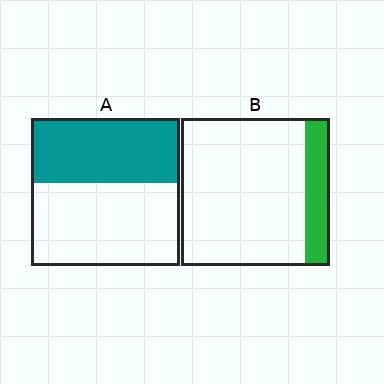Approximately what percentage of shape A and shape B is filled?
A is approximately 45% and B is approximately 15%.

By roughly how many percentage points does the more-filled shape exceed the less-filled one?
By roughly 25 percentage points (A over B).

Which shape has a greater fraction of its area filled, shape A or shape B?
Shape A.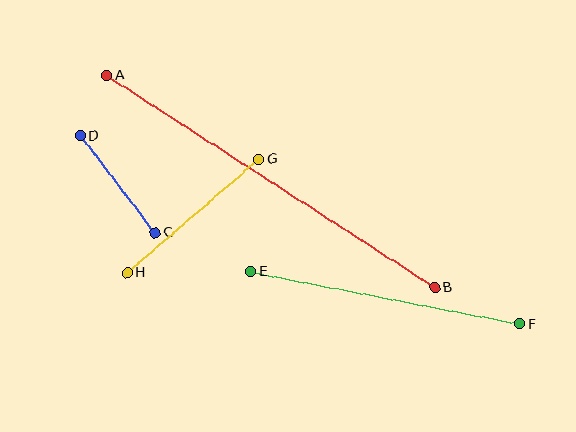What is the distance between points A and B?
The distance is approximately 390 pixels.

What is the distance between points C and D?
The distance is approximately 123 pixels.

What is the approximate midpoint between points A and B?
The midpoint is at approximately (271, 181) pixels.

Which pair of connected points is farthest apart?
Points A and B are farthest apart.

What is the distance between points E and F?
The distance is approximately 274 pixels.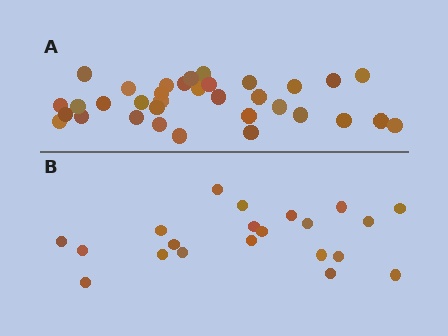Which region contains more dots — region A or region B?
Region A (the top region) has more dots.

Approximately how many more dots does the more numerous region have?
Region A has approximately 15 more dots than region B.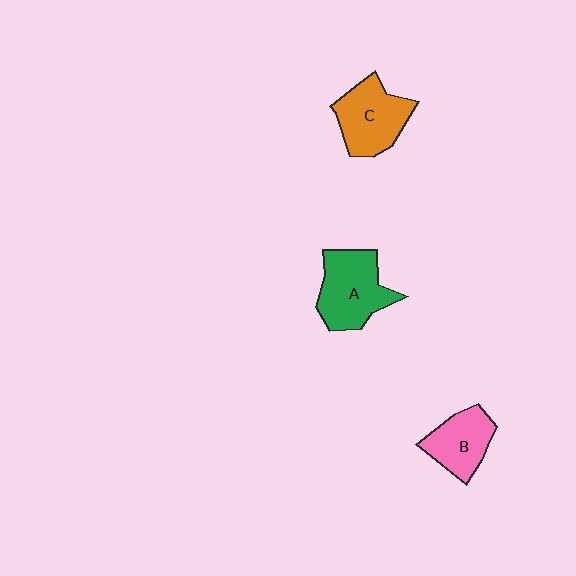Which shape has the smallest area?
Shape B (pink).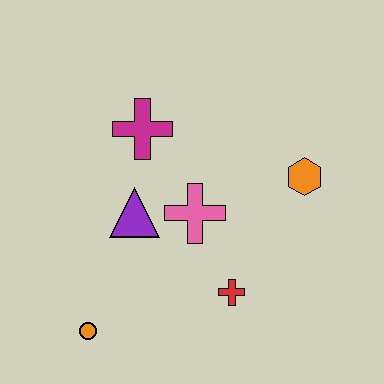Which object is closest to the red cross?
The pink cross is closest to the red cross.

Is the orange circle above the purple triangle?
No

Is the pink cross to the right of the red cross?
No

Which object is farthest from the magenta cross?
The orange circle is farthest from the magenta cross.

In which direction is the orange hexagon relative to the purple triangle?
The orange hexagon is to the right of the purple triangle.